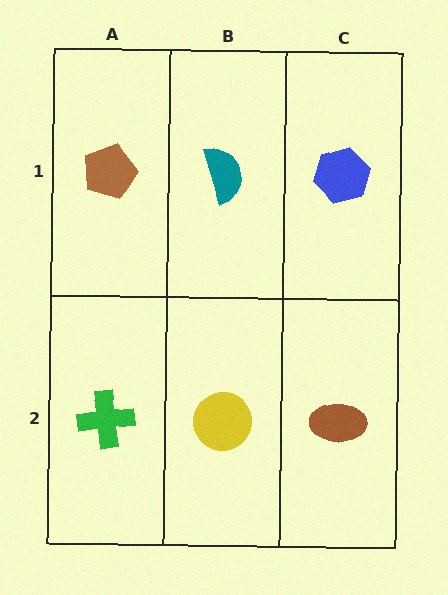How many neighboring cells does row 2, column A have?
2.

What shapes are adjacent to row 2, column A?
A brown pentagon (row 1, column A), a yellow circle (row 2, column B).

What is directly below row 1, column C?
A brown ellipse.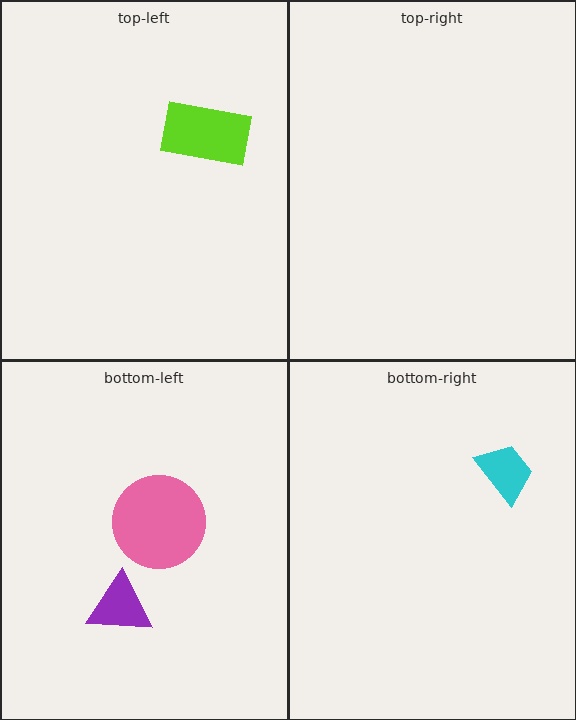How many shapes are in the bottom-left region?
2.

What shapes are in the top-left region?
The lime rectangle.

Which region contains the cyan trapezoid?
The bottom-right region.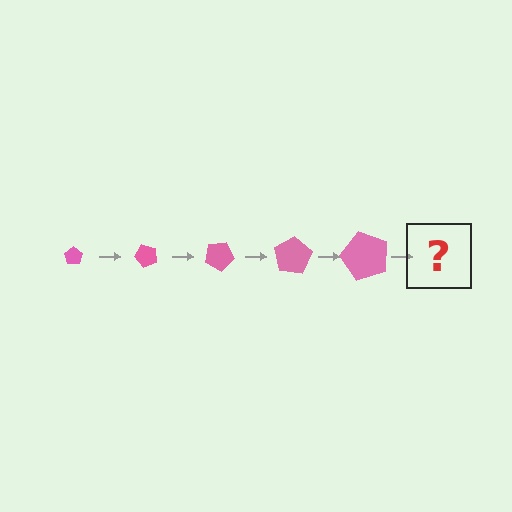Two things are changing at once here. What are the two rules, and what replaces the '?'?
The two rules are that the pentagon grows larger each step and it rotates 50 degrees each step. The '?' should be a pentagon, larger than the previous one and rotated 250 degrees from the start.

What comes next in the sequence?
The next element should be a pentagon, larger than the previous one and rotated 250 degrees from the start.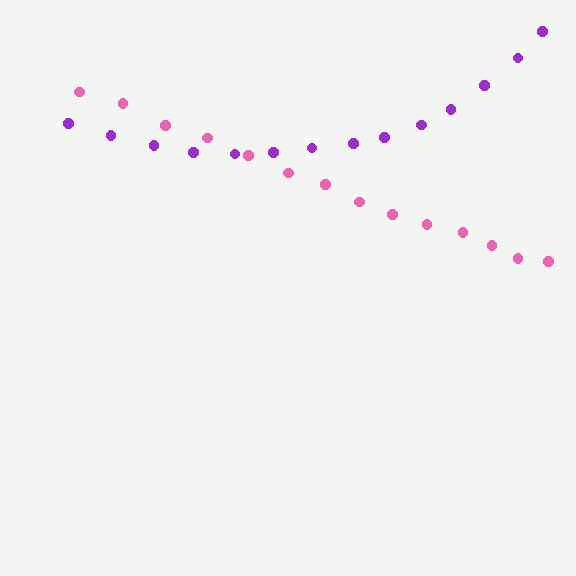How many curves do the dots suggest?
There are 2 distinct paths.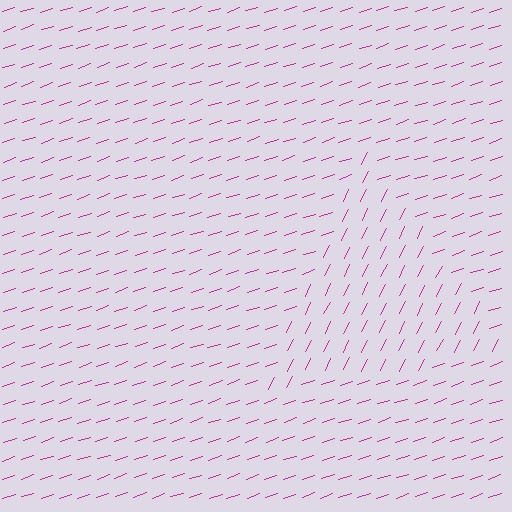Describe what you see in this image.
The image is filled with small magenta line segments. A triangle region in the image has lines oriented differently from the surrounding lines, creating a visible texture boundary.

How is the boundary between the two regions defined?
The boundary is defined purely by a change in line orientation (approximately 45 degrees difference). All lines are the same color and thickness.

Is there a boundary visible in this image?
Yes, there is a texture boundary formed by a change in line orientation.